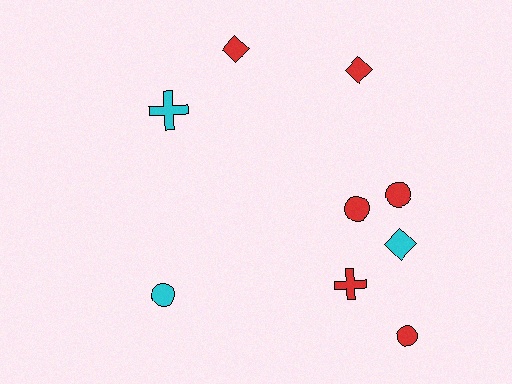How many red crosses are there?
There is 1 red cross.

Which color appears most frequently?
Red, with 6 objects.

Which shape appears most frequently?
Circle, with 4 objects.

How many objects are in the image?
There are 9 objects.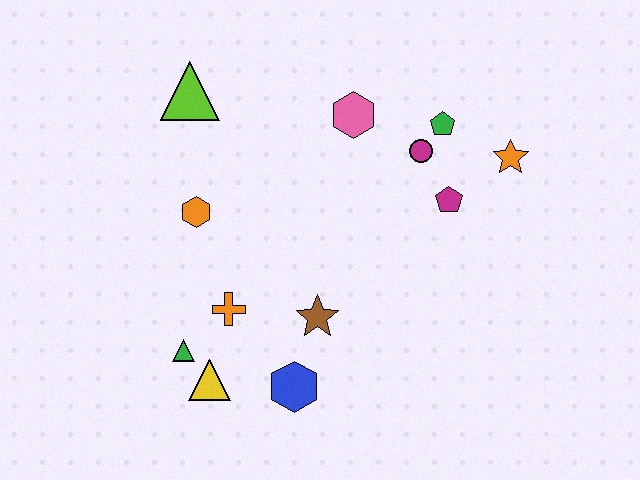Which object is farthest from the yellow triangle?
The orange star is farthest from the yellow triangle.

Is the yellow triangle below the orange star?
Yes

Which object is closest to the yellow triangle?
The green triangle is closest to the yellow triangle.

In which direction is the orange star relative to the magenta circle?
The orange star is to the right of the magenta circle.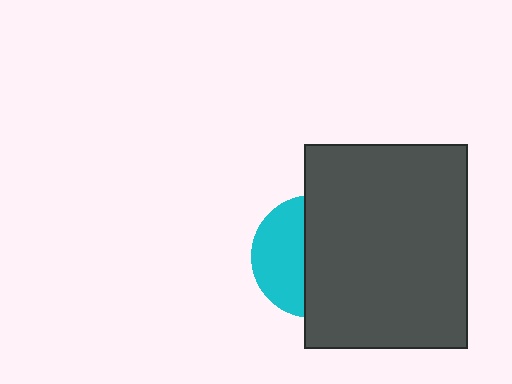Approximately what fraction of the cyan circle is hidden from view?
Roughly 59% of the cyan circle is hidden behind the dark gray rectangle.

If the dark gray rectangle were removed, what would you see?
You would see the complete cyan circle.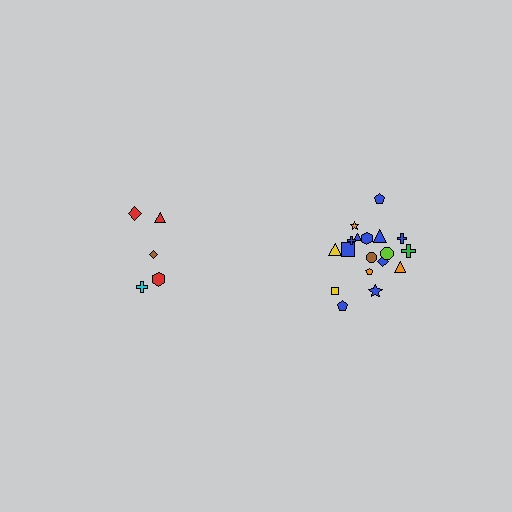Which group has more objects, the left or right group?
The right group.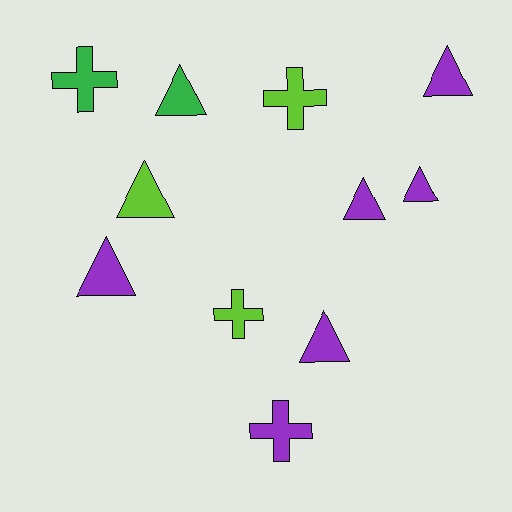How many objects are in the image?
There are 11 objects.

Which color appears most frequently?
Purple, with 6 objects.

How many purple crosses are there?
There is 1 purple cross.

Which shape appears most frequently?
Triangle, with 7 objects.